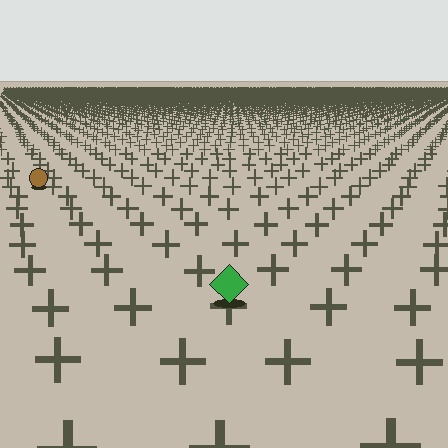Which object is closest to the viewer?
The green diamond is closest. The texture marks near it are larger and more spread out.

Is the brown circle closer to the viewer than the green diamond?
No. The green diamond is closer — you can tell from the texture gradient: the ground texture is coarser near it.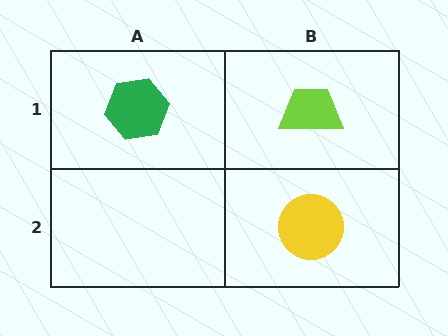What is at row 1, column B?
A lime trapezoid.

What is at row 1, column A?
A green hexagon.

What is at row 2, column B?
A yellow circle.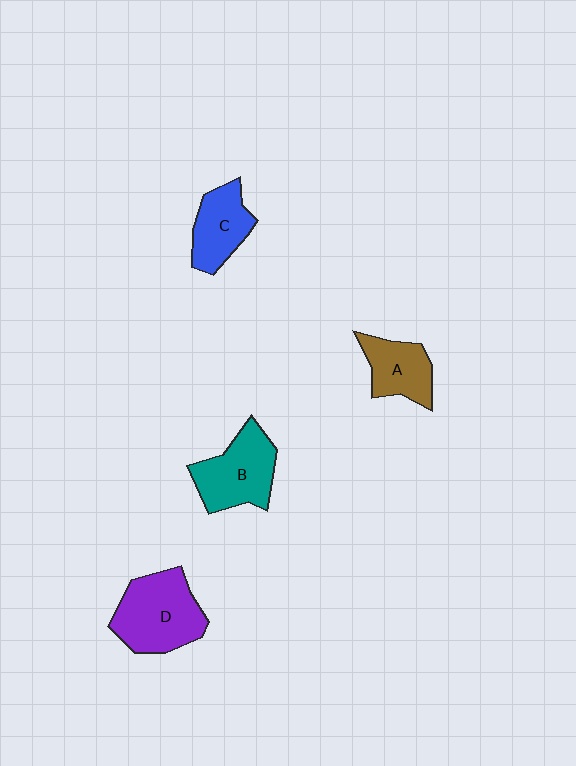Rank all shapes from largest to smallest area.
From largest to smallest: D (purple), B (teal), C (blue), A (brown).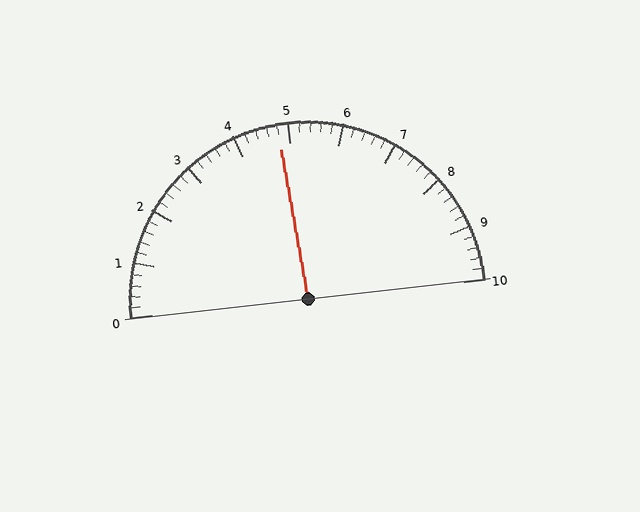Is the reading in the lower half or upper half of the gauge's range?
The reading is in the lower half of the range (0 to 10).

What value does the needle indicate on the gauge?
The needle indicates approximately 4.8.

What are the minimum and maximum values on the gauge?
The gauge ranges from 0 to 10.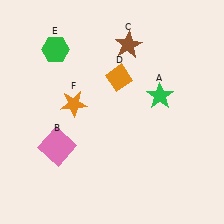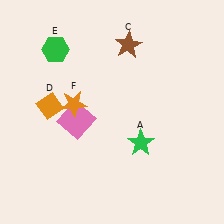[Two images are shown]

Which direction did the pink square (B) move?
The pink square (B) moved up.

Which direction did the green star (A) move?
The green star (A) moved down.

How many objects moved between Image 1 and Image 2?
3 objects moved between the two images.